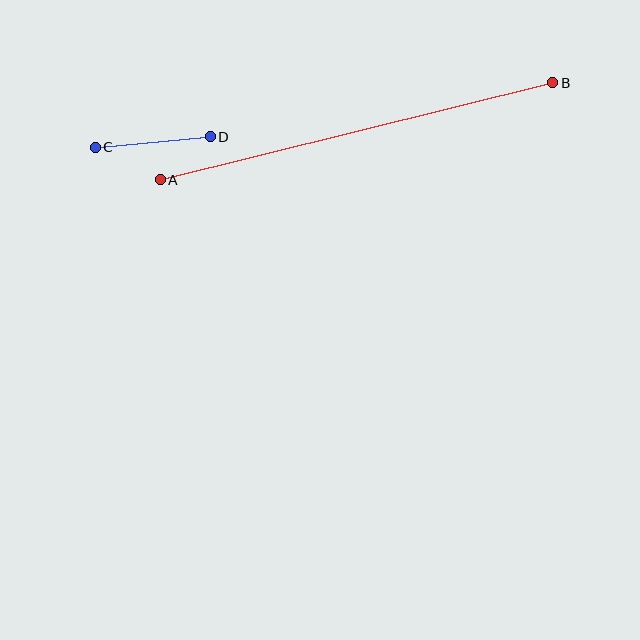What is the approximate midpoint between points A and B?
The midpoint is at approximately (356, 131) pixels.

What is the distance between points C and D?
The distance is approximately 115 pixels.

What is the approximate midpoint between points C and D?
The midpoint is at approximately (153, 142) pixels.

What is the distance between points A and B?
The distance is approximately 405 pixels.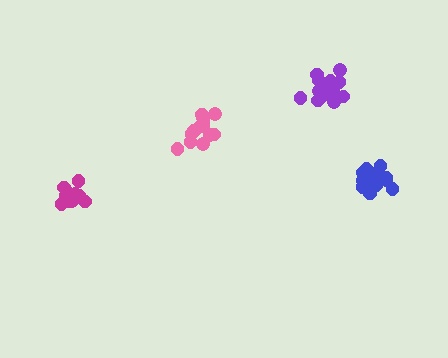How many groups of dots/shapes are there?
There are 4 groups.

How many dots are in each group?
Group 1: 14 dots, Group 2: 17 dots, Group 3: 18 dots, Group 4: 14 dots (63 total).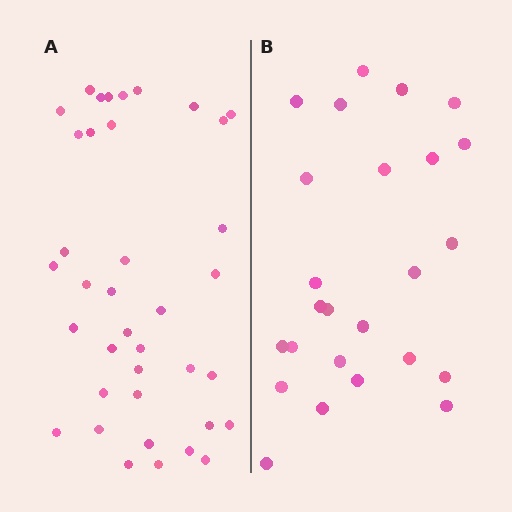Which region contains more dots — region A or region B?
Region A (the left region) has more dots.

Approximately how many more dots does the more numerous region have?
Region A has approximately 15 more dots than region B.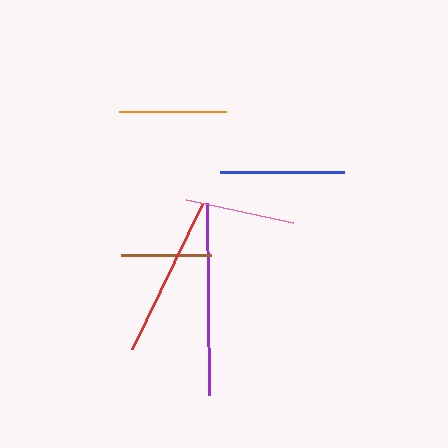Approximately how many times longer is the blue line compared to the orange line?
The blue line is approximately 1.2 times the length of the orange line.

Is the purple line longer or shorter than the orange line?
The purple line is longer than the orange line.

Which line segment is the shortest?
The brown line is the shortest at approximately 90 pixels.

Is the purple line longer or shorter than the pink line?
The purple line is longer than the pink line.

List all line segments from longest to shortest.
From longest to shortest: purple, red, blue, pink, orange, brown.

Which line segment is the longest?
The purple line is the longest at approximately 193 pixels.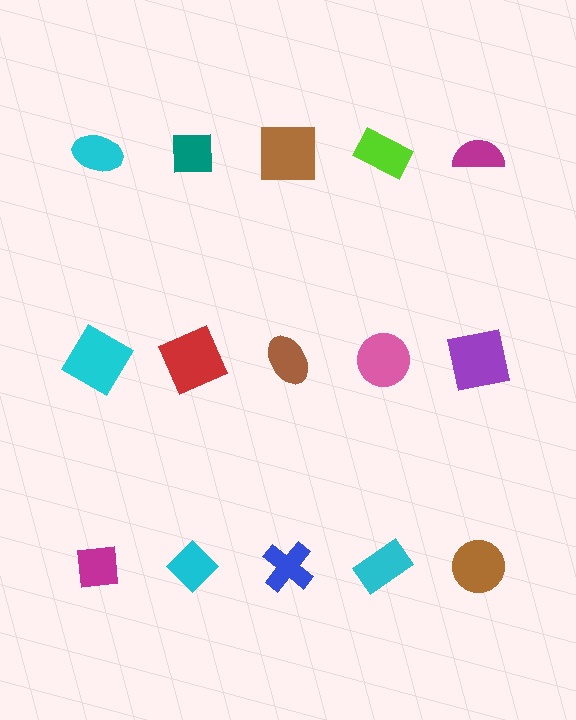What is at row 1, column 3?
A brown square.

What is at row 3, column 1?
A magenta square.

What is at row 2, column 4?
A pink circle.